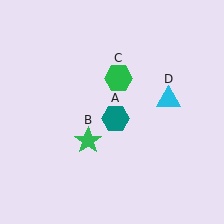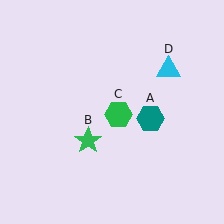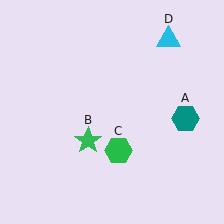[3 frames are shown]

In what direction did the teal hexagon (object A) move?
The teal hexagon (object A) moved right.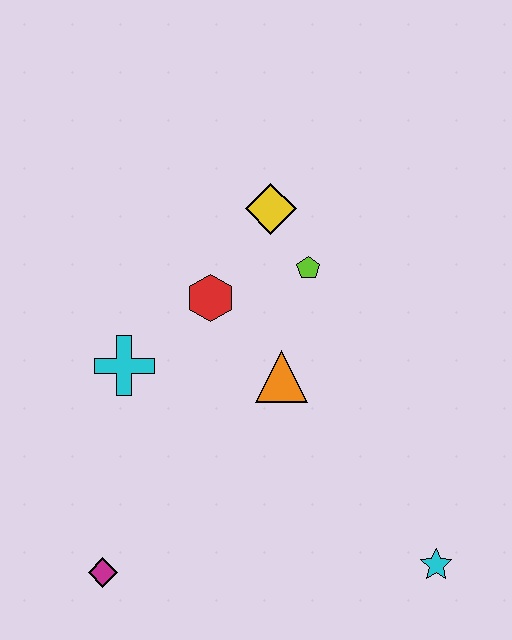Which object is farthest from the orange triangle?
The magenta diamond is farthest from the orange triangle.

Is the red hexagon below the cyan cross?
No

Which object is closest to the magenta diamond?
The cyan cross is closest to the magenta diamond.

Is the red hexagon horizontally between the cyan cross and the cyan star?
Yes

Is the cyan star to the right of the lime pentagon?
Yes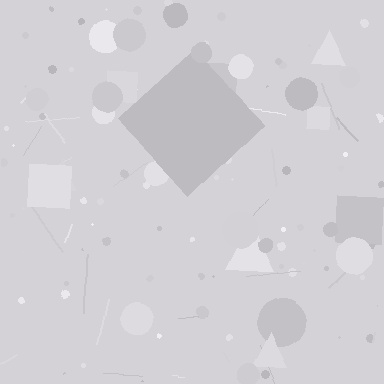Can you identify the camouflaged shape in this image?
The camouflaged shape is a diamond.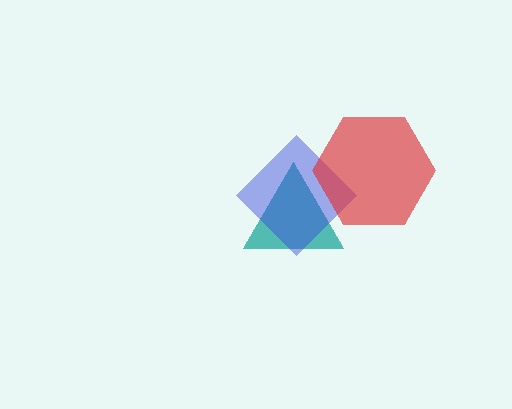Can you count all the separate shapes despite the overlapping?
Yes, there are 3 separate shapes.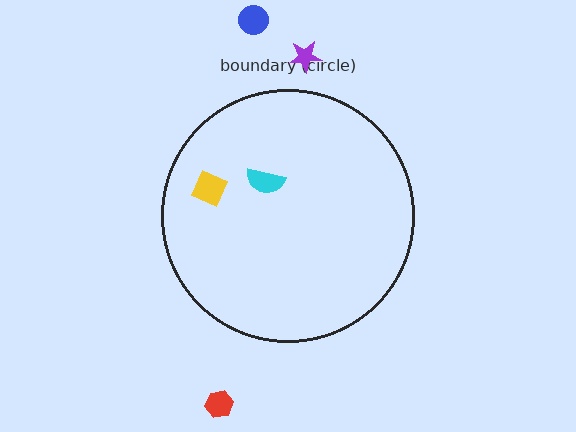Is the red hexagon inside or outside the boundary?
Outside.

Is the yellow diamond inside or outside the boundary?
Inside.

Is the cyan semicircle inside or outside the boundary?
Inside.